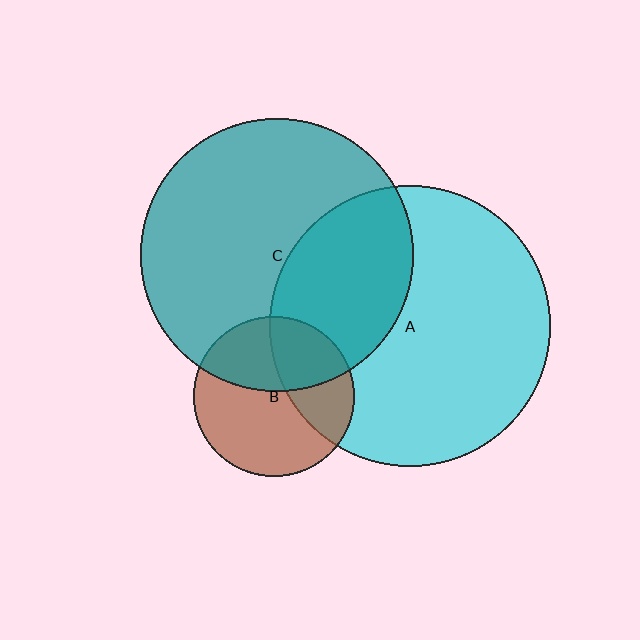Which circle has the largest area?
Circle A (cyan).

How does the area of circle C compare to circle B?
Approximately 2.9 times.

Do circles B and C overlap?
Yes.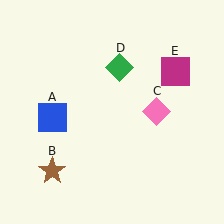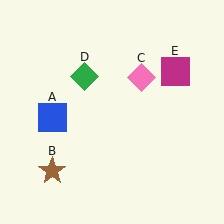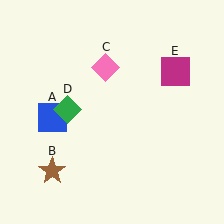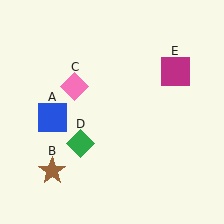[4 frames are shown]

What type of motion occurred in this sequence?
The pink diamond (object C), green diamond (object D) rotated counterclockwise around the center of the scene.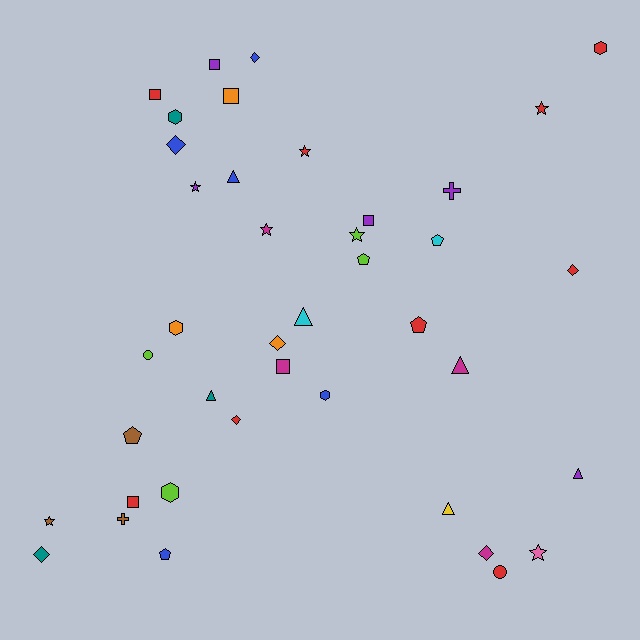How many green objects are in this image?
There are no green objects.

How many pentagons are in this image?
There are 5 pentagons.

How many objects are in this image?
There are 40 objects.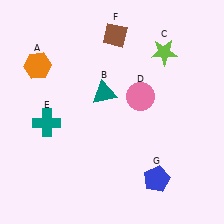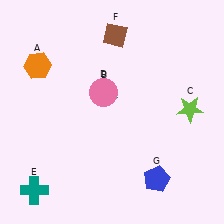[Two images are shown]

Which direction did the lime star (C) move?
The lime star (C) moved down.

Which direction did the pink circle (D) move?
The pink circle (D) moved left.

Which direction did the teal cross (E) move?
The teal cross (E) moved down.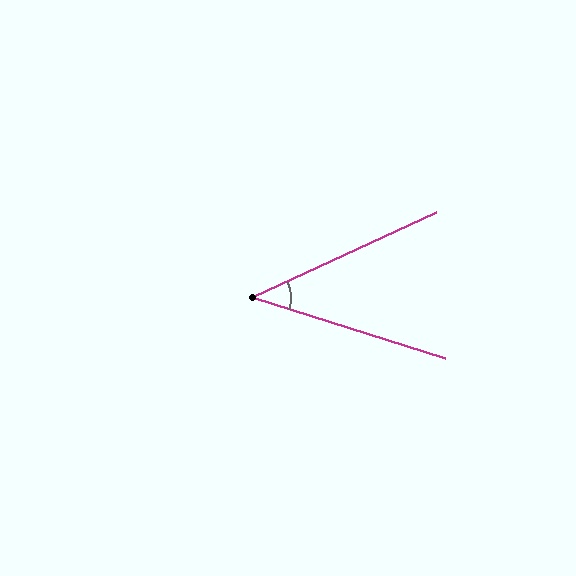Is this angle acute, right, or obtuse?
It is acute.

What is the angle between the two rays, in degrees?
Approximately 42 degrees.